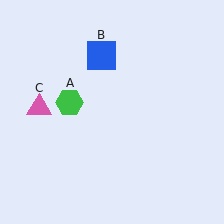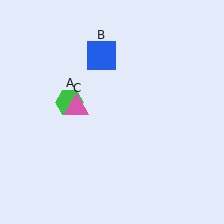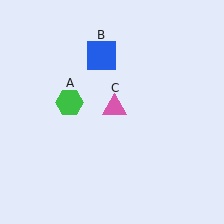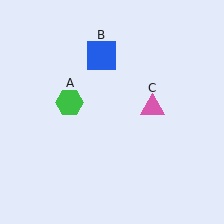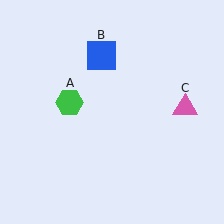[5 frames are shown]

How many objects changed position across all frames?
1 object changed position: pink triangle (object C).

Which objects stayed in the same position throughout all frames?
Green hexagon (object A) and blue square (object B) remained stationary.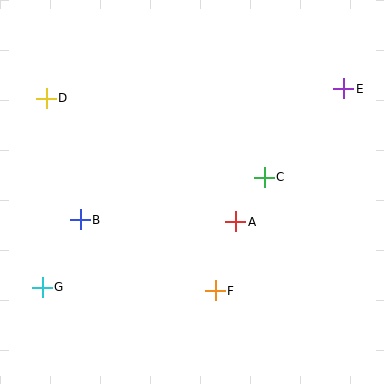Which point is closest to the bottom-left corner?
Point G is closest to the bottom-left corner.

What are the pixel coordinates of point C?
Point C is at (264, 177).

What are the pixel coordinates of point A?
Point A is at (236, 222).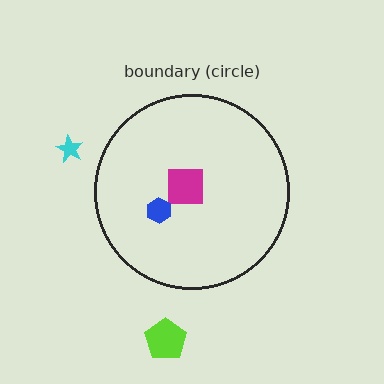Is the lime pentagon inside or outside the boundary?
Outside.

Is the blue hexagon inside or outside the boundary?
Inside.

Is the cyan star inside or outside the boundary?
Outside.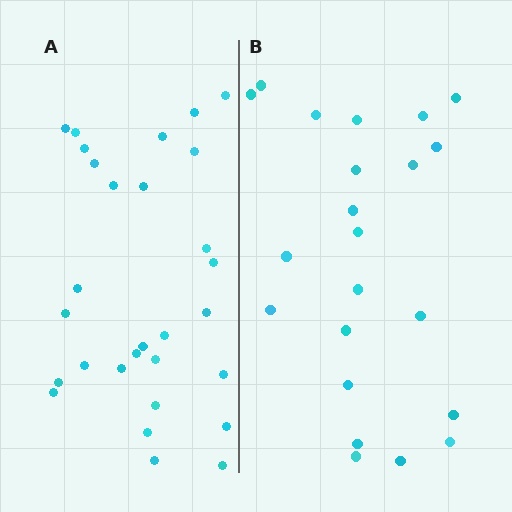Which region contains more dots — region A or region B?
Region A (the left region) has more dots.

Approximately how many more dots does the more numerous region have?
Region A has roughly 8 or so more dots than region B.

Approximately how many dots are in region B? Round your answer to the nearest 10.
About 20 dots. (The exact count is 22, which rounds to 20.)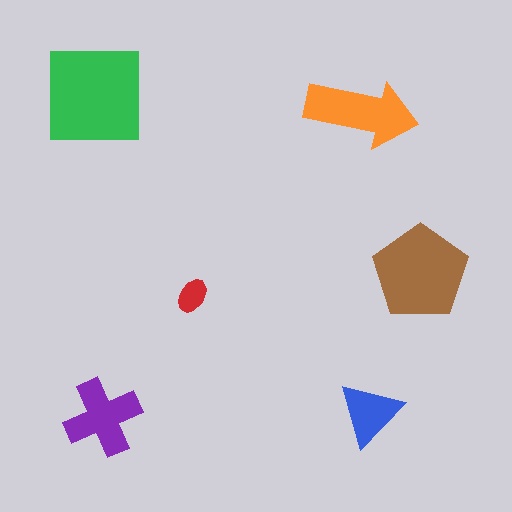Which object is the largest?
The green square.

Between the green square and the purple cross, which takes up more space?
The green square.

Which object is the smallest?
The red ellipse.